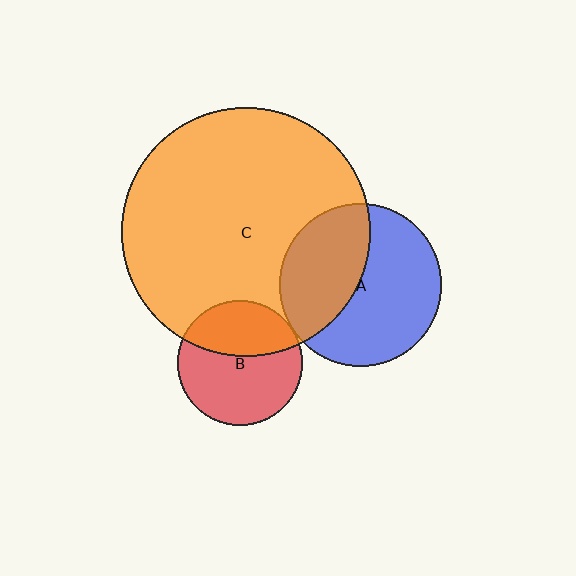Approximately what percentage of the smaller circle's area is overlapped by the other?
Approximately 40%.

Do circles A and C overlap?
Yes.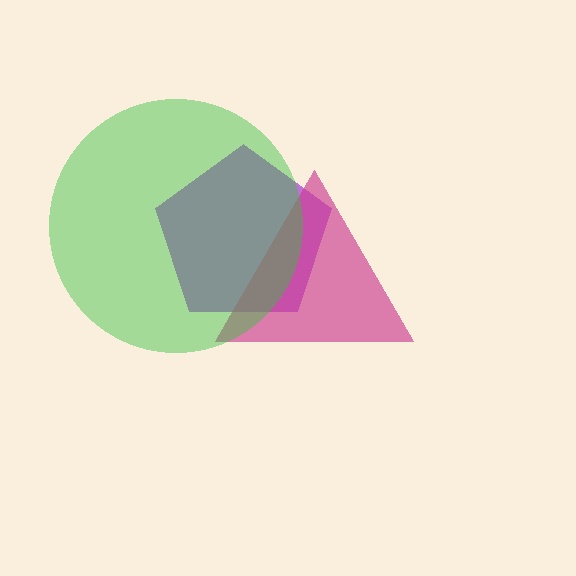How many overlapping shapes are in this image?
There are 3 overlapping shapes in the image.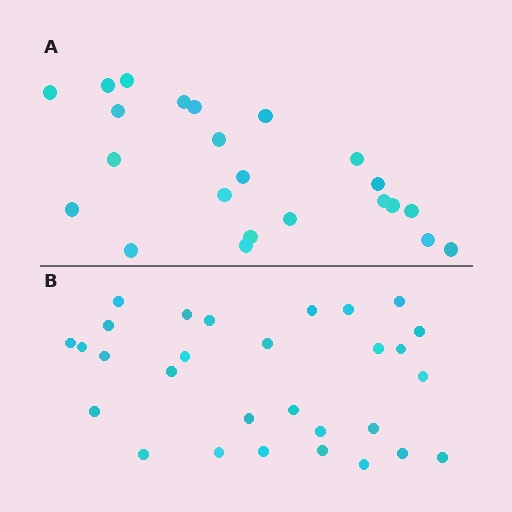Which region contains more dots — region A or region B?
Region B (the bottom region) has more dots.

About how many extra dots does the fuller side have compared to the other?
Region B has about 6 more dots than region A.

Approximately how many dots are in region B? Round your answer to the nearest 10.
About 30 dots. (The exact count is 29, which rounds to 30.)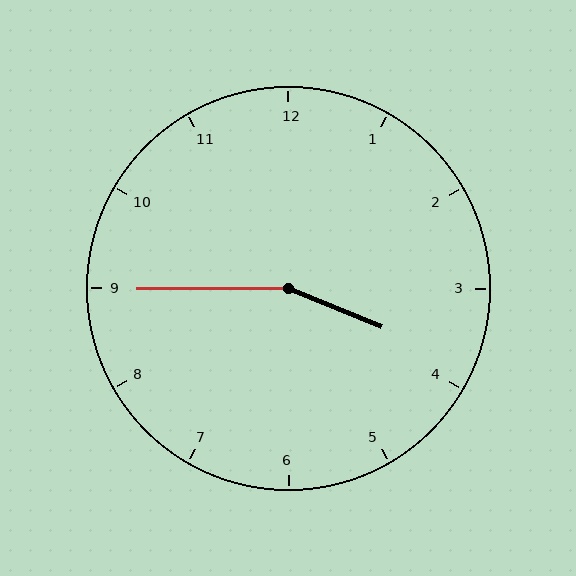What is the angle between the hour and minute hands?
Approximately 158 degrees.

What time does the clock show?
3:45.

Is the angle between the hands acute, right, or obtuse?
It is obtuse.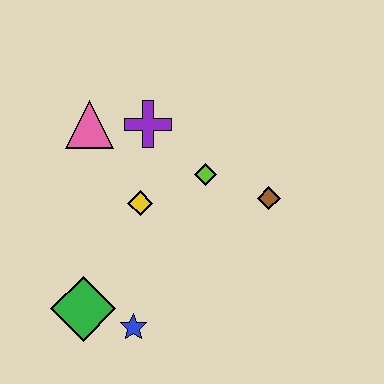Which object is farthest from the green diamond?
The brown diamond is farthest from the green diamond.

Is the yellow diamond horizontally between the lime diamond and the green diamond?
Yes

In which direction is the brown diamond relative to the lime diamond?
The brown diamond is to the right of the lime diamond.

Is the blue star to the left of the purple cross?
Yes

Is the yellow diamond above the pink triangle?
No